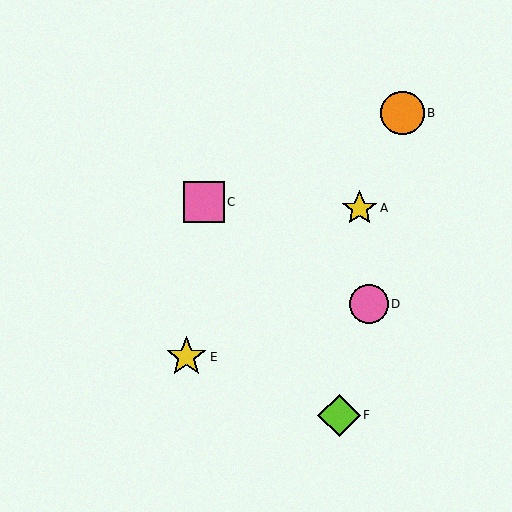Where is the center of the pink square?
The center of the pink square is at (204, 202).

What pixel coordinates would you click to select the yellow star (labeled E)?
Click at (186, 357) to select the yellow star E.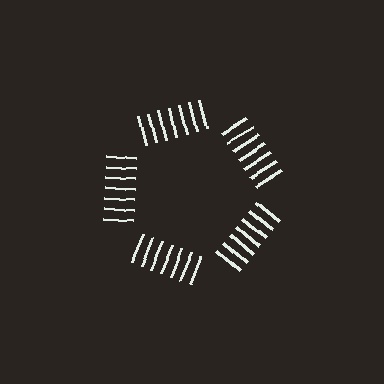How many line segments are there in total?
35 — 7 along each of the 5 edges.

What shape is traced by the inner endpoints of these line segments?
An illusory pentagon — the line segments terminate on its edges but no continuous stroke is drawn.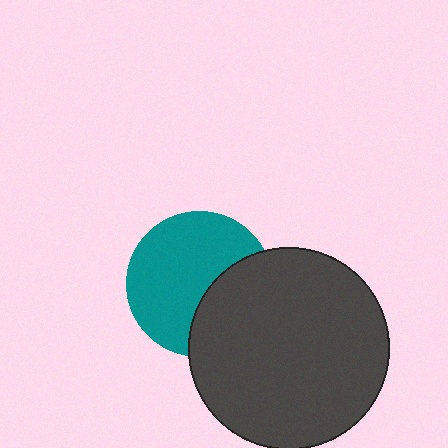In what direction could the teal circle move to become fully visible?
The teal circle could move left. That would shift it out from behind the dark gray circle entirely.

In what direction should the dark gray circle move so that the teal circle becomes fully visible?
The dark gray circle should move right. That is the shortest direction to clear the overlap and leave the teal circle fully visible.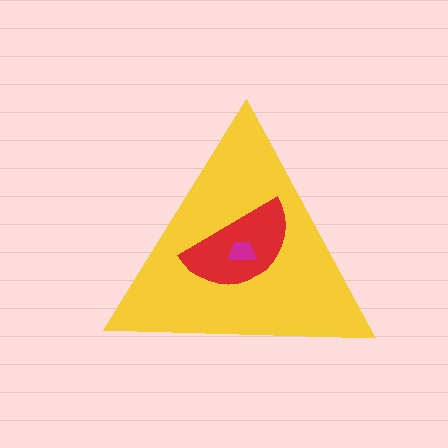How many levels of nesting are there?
3.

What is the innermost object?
The magenta trapezoid.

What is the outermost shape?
The yellow triangle.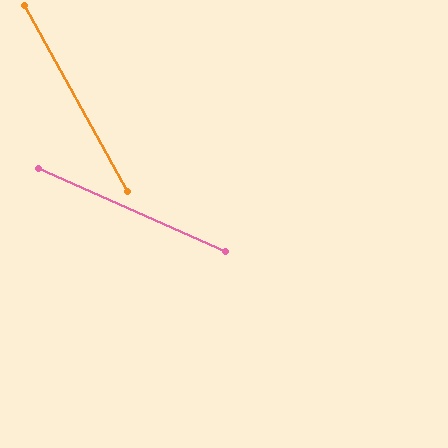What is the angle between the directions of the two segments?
Approximately 37 degrees.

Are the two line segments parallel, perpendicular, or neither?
Neither parallel nor perpendicular — they differ by about 37°.